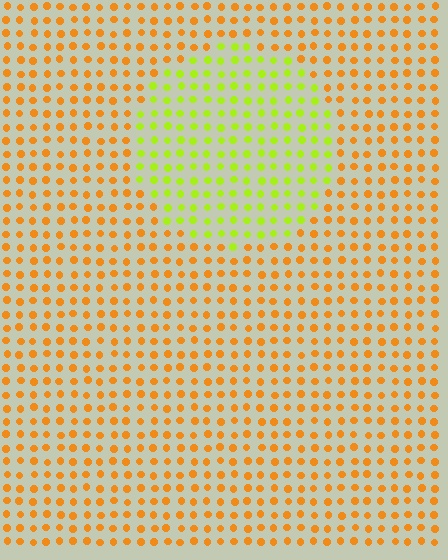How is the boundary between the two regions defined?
The boundary is defined purely by a slight shift in hue (about 49 degrees). Spacing, size, and orientation are identical on both sides.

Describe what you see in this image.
The image is filled with small orange elements in a uniform arrangement. A circle-shaped region is visible where the elements are tinted to a slightly different hue, forming a subtle color boundary.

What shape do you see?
I see a circle.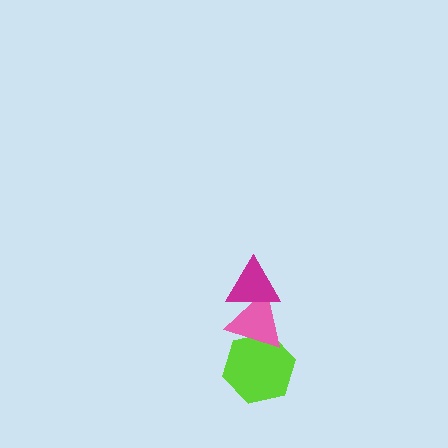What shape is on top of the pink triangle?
The magenta triangle is on top of the pink triangle.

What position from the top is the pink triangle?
The pink triangle is 2nd from the top.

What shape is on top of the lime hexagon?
The pink triangle is on top of the lime hexagon.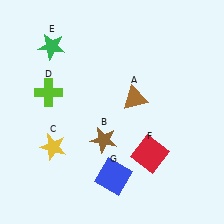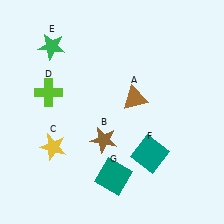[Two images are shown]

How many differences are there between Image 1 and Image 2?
There are 2 differences between the two images.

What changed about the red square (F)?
In Image 1, F is red. In Image 2, it changed to teal.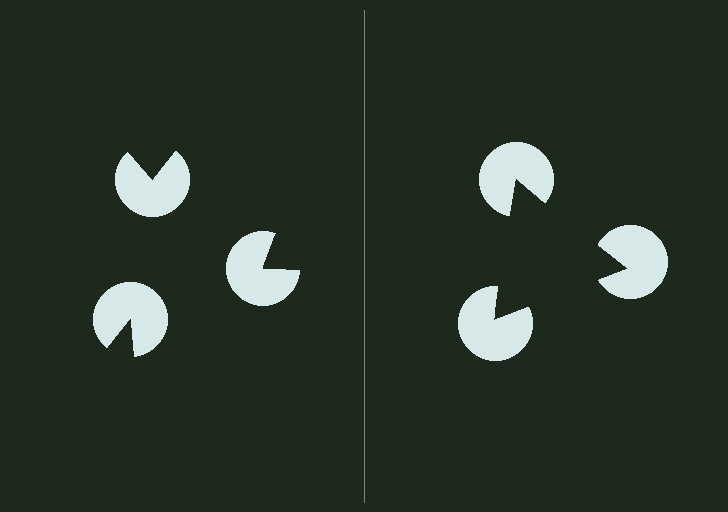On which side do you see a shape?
An illusory triangle appears on the right side. On the left side the wedge cuts are rotated, so no coherent shape forms.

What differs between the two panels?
The pac-man discs are positioned identically on both sides; only the wedge orientations differ. On the right they align to a triangle; on the left they are misaligned.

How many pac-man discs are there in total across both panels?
6 — 3 on each side.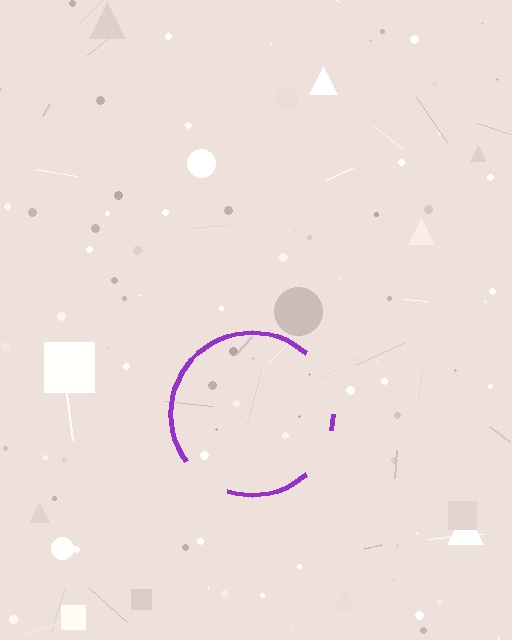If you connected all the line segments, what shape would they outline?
They would outline a circle.